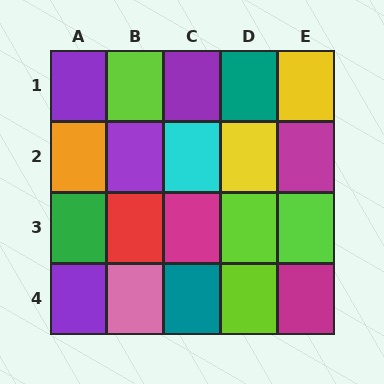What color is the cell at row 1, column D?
Teal.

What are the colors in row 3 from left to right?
Green, red, magenta, lime, lime.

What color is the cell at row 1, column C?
Purple.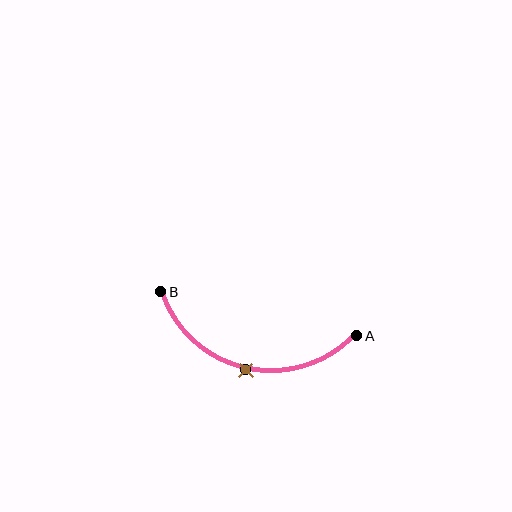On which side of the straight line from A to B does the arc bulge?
The arc bulges below the straight line connecting A and B.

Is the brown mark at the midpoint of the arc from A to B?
Yes. The brown mark lies on the arc at equal arc-length from both A and B — it is the arc midpoint.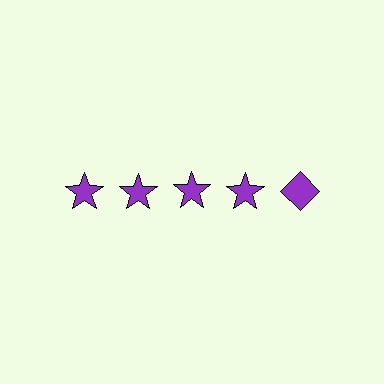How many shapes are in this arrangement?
There are 5 shapes arranged in a grid pattern.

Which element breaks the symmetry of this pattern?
The purple diamond in the top row, rightmost column breaks the symmetry. All other shapes are purple stars.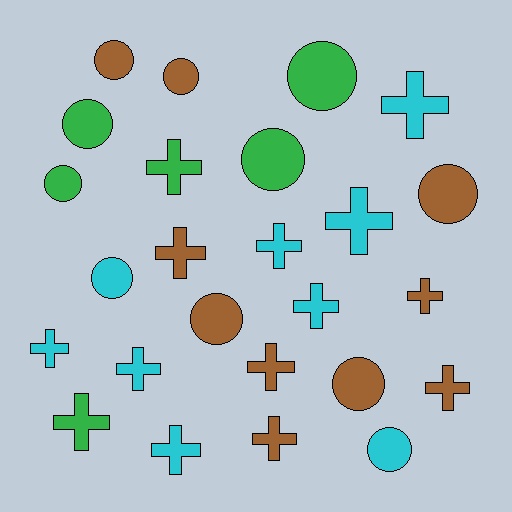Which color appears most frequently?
Brown, with 10 objects.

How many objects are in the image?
There are 25 objects.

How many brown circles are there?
There are 5 brown circles.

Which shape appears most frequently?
Cross, with 14 objects.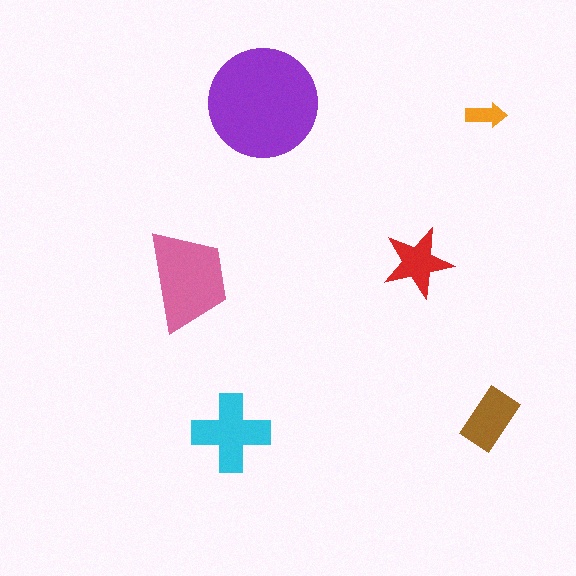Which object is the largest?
The purple circle.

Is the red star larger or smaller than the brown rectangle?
Smaller.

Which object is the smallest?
The orange arrow.